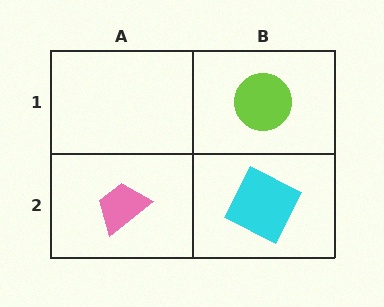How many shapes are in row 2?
2 shapes.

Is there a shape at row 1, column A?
No, that cell is empty.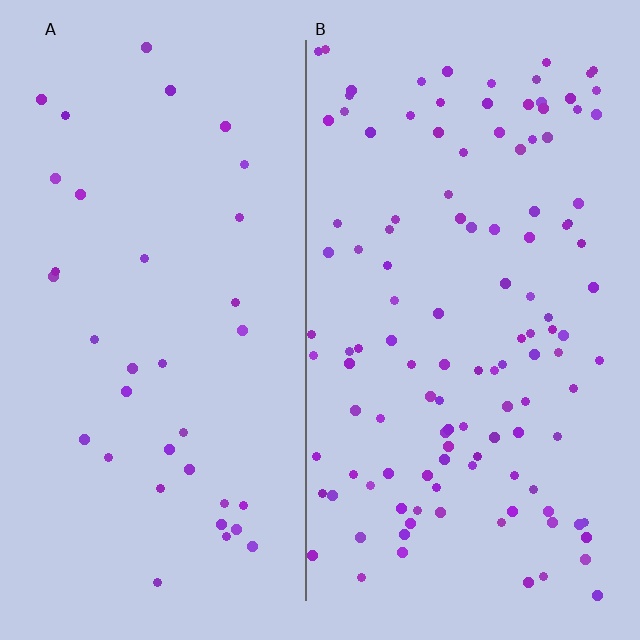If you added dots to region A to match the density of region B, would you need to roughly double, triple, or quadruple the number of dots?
Approximately triple.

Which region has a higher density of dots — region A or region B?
B (the right).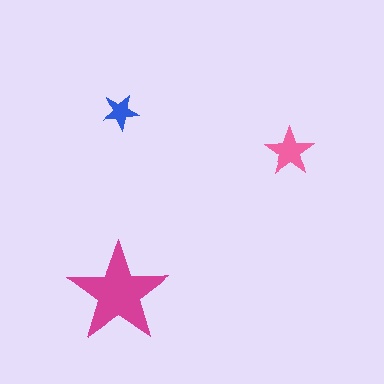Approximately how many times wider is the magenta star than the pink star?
About 2 times wider.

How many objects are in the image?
There are 3 objects in the image.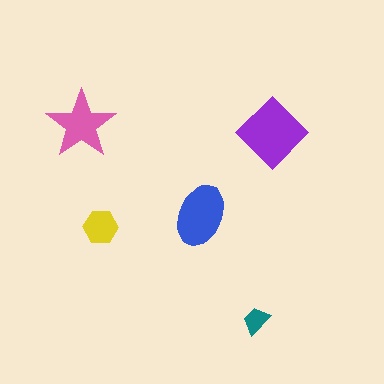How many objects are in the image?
There are 5 objects in the image.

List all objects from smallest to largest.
The teal trapezoid, the yellow hexagon, the pink star, the blue ellipse, the purple diamond.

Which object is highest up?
The pink star is topmost.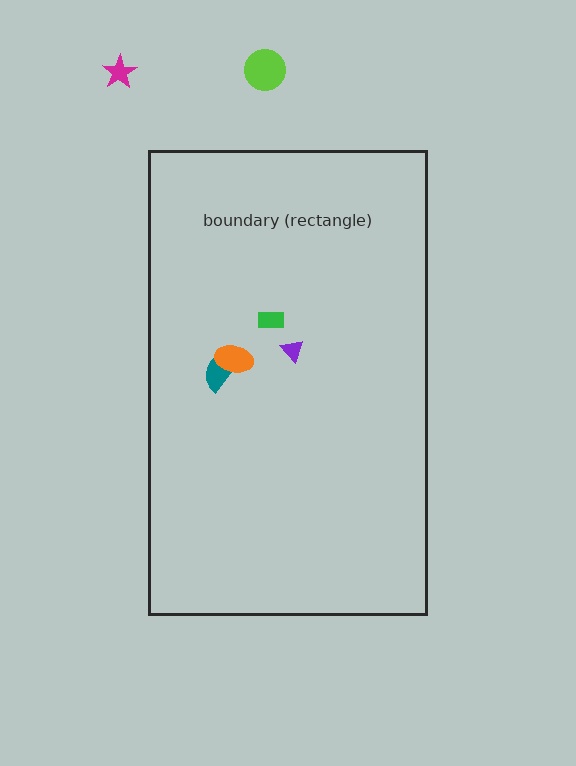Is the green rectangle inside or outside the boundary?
Inside.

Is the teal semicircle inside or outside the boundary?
Inside.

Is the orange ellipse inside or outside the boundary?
Inside.